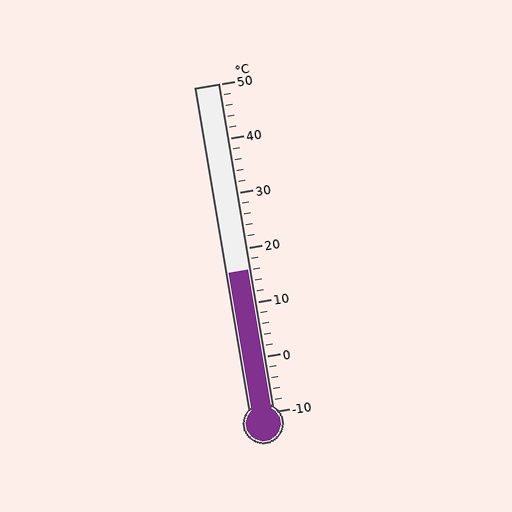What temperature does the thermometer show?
The thermometer shows approximately 16°C.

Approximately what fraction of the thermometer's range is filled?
The thermometer is filled to approximately 45% of its range.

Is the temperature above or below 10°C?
The temperature is above 10°C.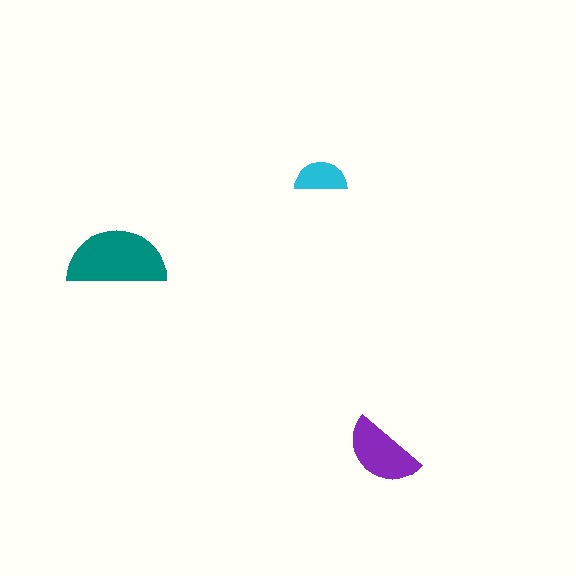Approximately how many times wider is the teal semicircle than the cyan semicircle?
About 2 times wider.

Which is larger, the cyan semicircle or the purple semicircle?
The purple one.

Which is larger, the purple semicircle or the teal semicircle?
The teal one.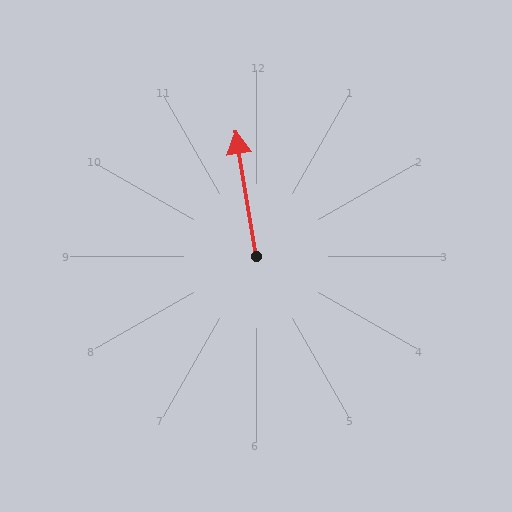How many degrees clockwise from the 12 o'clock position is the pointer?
Approximately 351 degrees.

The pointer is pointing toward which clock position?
Roughly 12 o'clock.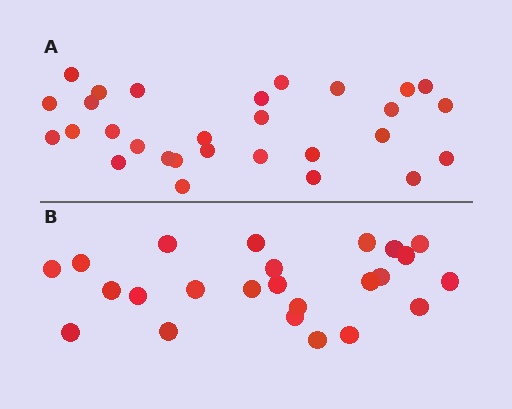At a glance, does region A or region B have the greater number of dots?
Region A (the top region) has more dots.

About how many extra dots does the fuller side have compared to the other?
Region A has about 5 more dots than region B.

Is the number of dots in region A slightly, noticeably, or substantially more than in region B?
Region A has only slightly more — the two regions are fairly close. The ratio is roughly 1.2 to 1.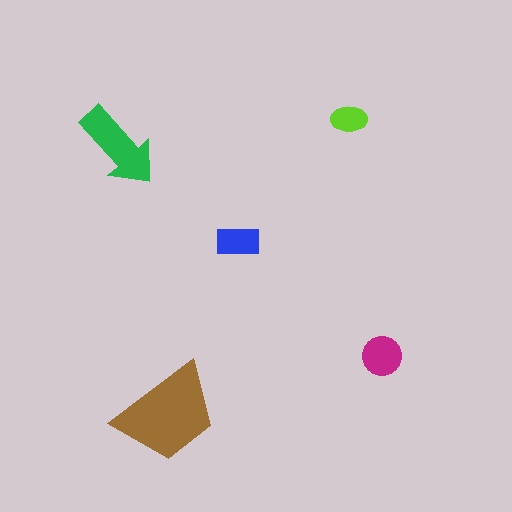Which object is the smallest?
The lime ellipse.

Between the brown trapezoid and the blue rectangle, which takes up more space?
The brown trapezoid.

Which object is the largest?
The brown trapezoid.